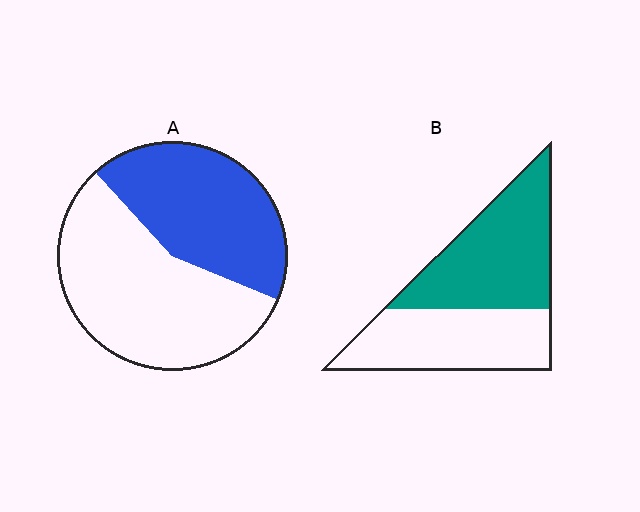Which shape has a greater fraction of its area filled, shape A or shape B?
Shape B.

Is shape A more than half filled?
No.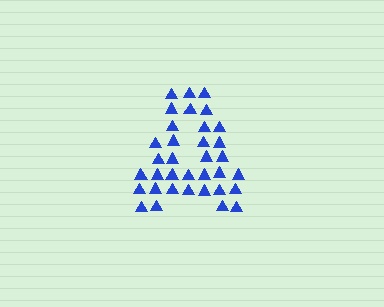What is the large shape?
The large shape is the letter A.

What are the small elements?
The small elements are triangles.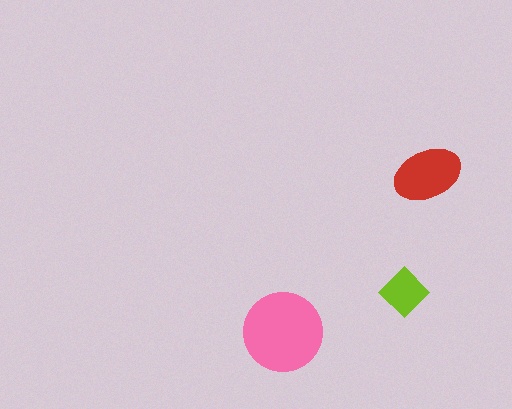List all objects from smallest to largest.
The lime diamond, the red ellipse, the pink circle.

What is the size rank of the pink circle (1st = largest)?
1st.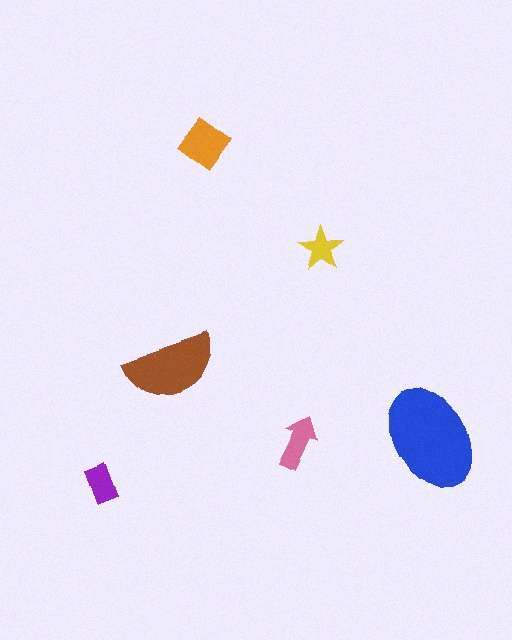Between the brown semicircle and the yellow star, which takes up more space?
The brown semicircle.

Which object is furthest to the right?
The blue ellipse is rightmost.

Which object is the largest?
The blue ellipse.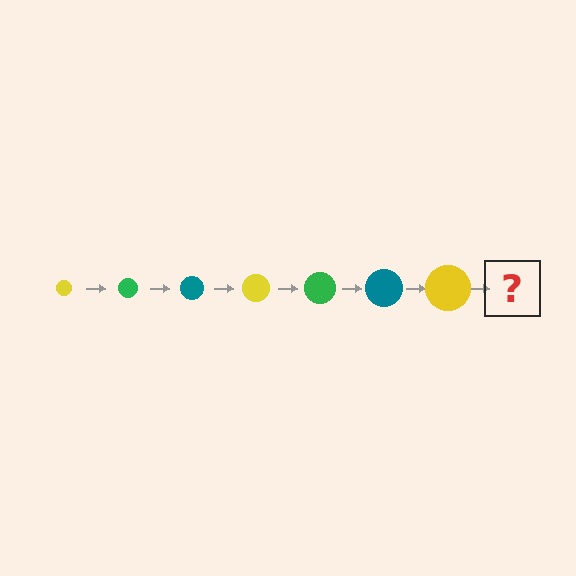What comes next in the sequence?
The next element should be a green circle, larger than the previous one.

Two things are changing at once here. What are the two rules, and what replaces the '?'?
The two rules are that the circle grows larger each step and the color cycles through yellow, green, and teal. The '?' should be a green circle, larger than the previous one.